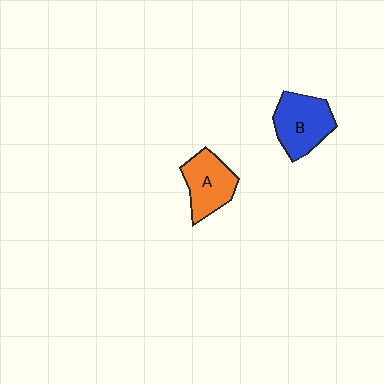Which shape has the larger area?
Shape B (blue).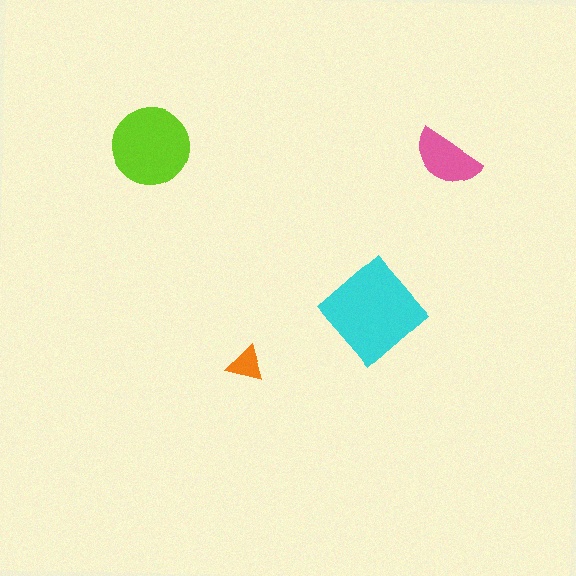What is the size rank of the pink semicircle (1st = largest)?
3rd.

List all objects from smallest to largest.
The orange triangle, the pink semicircle, the lime circle, the cyan diamond.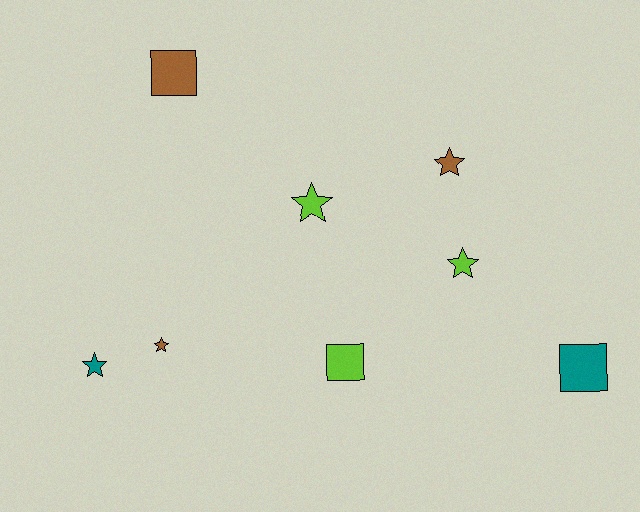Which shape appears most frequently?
Star, with 5 objects.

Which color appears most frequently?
Lime, with 3 objects.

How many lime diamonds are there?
There are no lime diamonds.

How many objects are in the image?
There are 8 objects.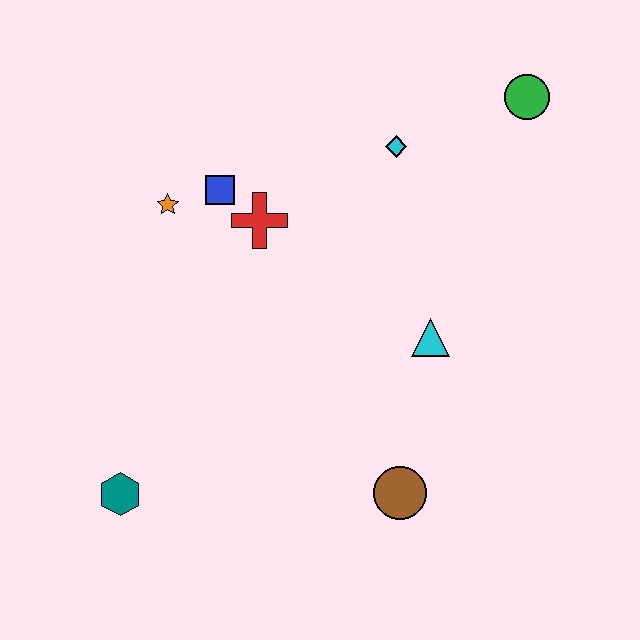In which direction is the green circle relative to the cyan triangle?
The green circle is above the cyan triangle.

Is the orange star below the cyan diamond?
Yes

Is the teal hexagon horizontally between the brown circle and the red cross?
No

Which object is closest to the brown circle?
The cyan triangle is closest to the brown circle.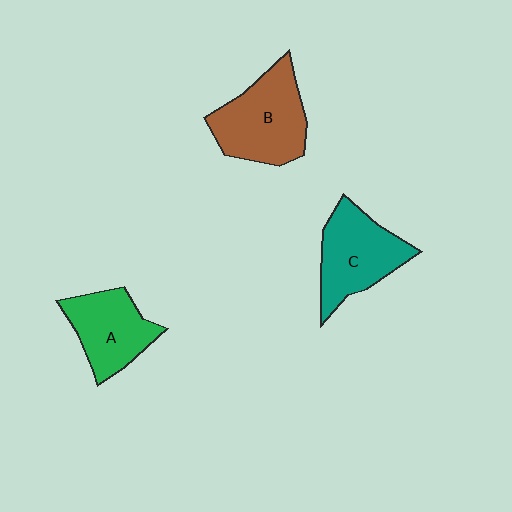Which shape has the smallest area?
Shape A (green).